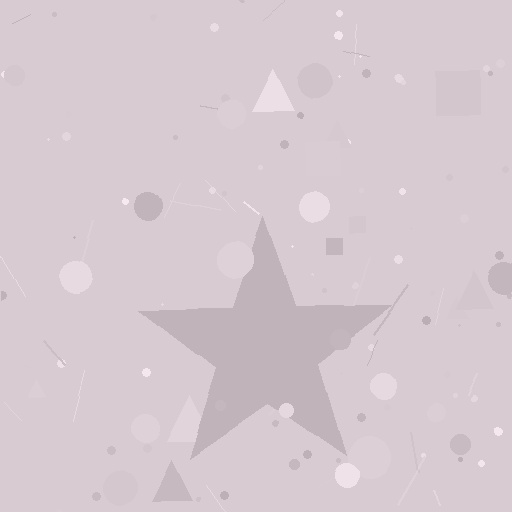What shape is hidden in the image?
A star is hidden in the image.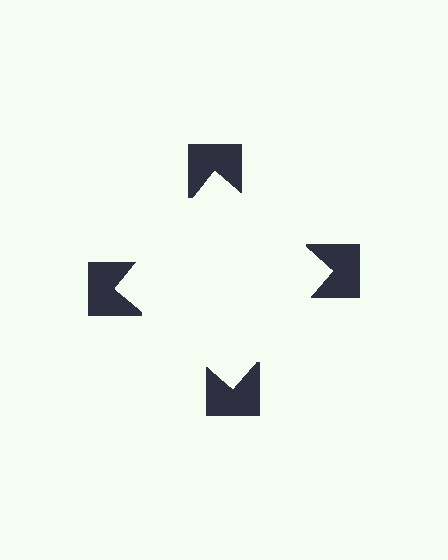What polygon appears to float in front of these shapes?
An illusory square — its edges are inferred from the aligned wedge cuts in the notched squares, not physically drawn.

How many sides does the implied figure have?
4 sides.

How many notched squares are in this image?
There are 4 — one at each vertex of the illusory square.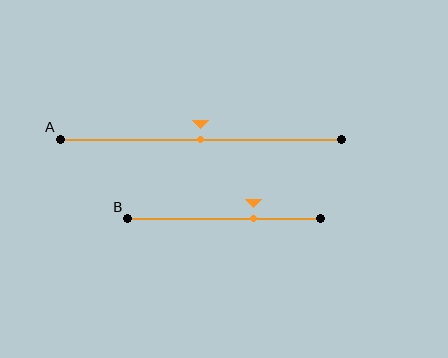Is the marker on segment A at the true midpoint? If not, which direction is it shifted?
Yes, the marker on segment A is at the true midpoint.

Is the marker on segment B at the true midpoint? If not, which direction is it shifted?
No, the marker on segment B is shifted to the right by about 15% of the segment length.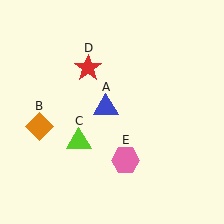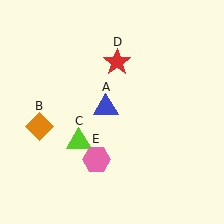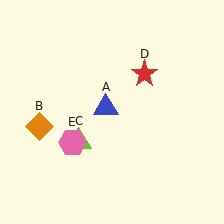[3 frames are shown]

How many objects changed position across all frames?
2 objects changed position: red star (object D), pink hexagon (object E).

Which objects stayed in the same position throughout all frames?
Blue triangle (object A) and orange diamond (object B) and lime triangle (object C) remained stationary.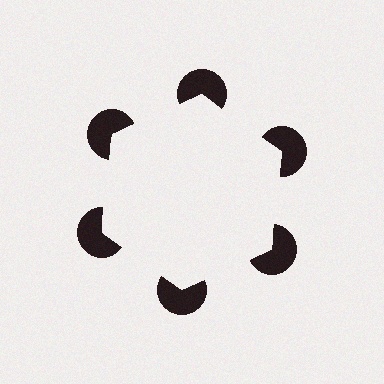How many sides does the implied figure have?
6 sides.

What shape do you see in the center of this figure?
An illusory hexagon — its edges are inferred from the aligned wedge cuts in the pac-man discs, not physically drawn.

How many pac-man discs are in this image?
There are 6 — one at each vertex of the illusory hexagon.